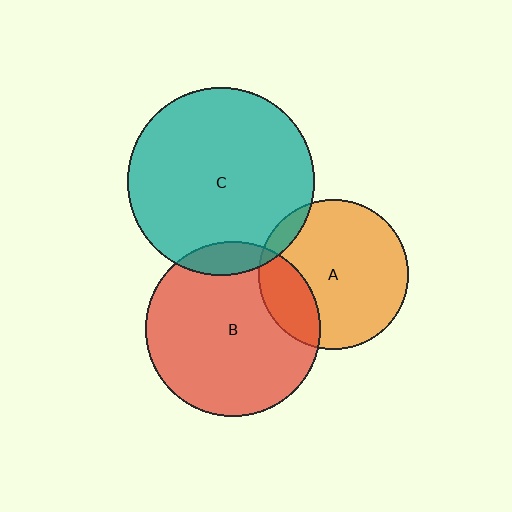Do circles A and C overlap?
Yes.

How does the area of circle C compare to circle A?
Approximately 1.6 times.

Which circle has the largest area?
Circle C (teal).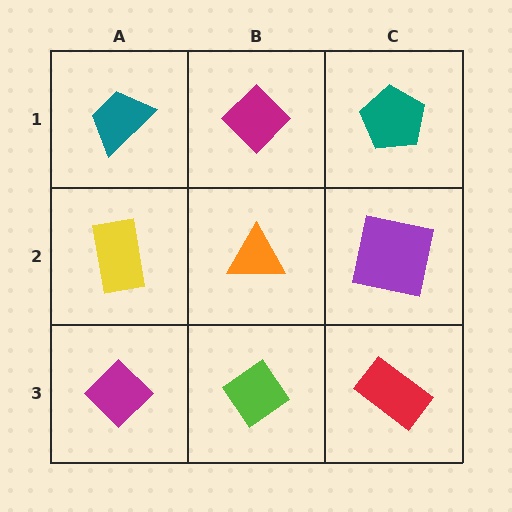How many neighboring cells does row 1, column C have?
2.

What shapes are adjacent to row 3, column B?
An orange triangle (row 2, column B), a magenta diamond (row 3, column A), a red rectangle (row 3, column C).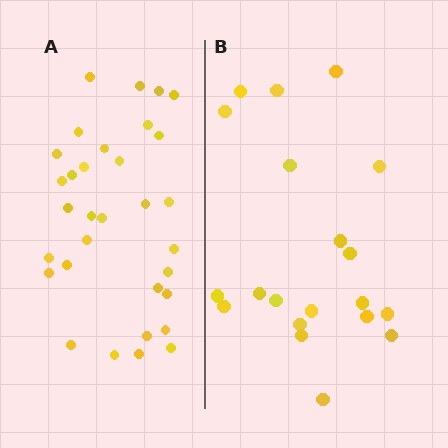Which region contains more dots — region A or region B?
Region A (the left region) has more dots.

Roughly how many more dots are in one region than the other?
Region A has roughly 12 or so more dots than region B.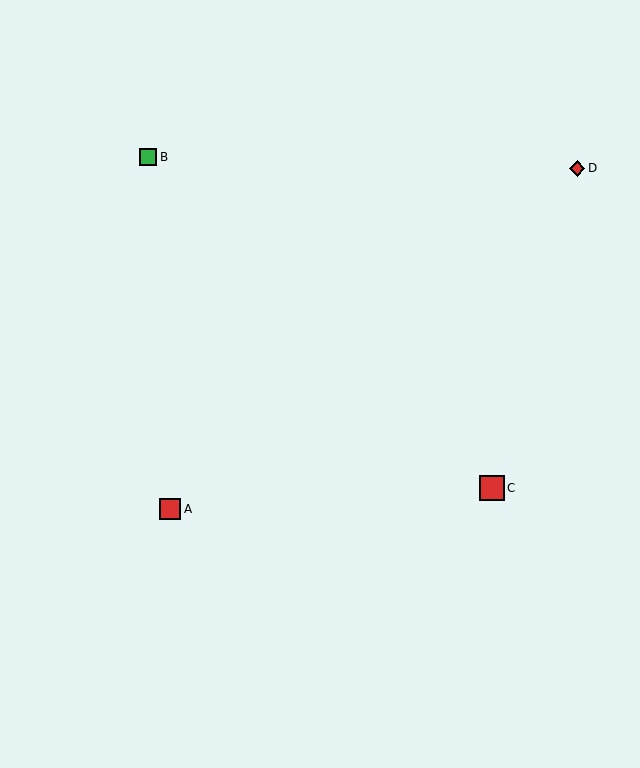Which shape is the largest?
The red square (labeled C) is the largest.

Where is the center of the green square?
The center of the green square is at (148, 157).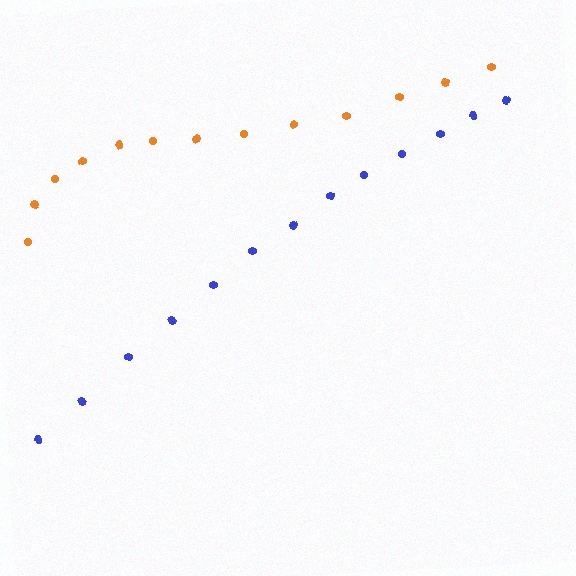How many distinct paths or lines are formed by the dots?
There are 2 distinct paths.